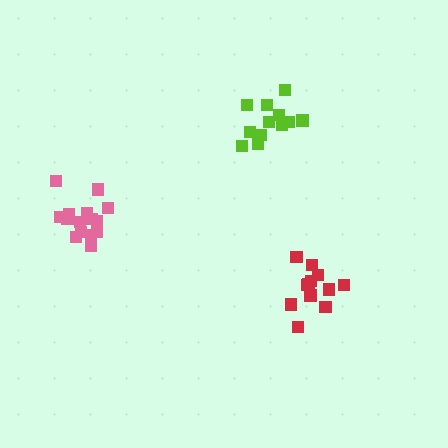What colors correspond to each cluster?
The clusters are colored: lime, pink, red.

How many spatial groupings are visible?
There are 3 spatial groupings.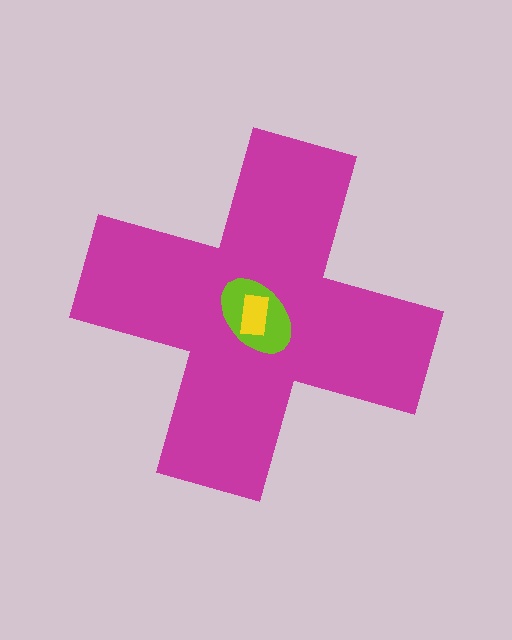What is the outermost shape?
The magenta cross.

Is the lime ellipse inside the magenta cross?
Yes.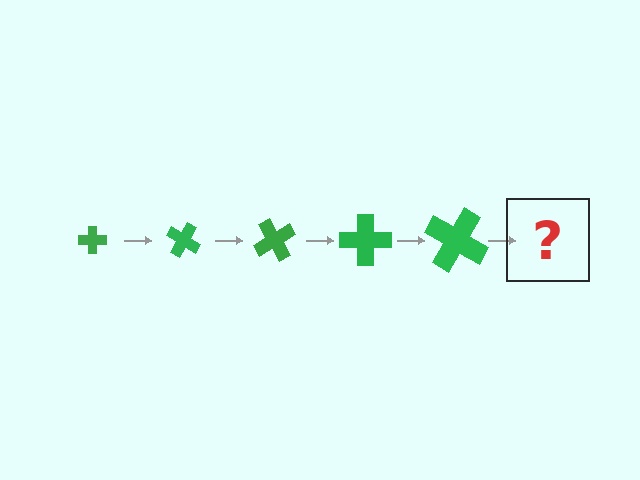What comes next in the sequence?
The next element should be a cross, larger than the previous one and rotated 150 degrees from the start.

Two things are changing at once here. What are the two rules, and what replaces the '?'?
The two rules are that the cross grows larger each step and it rotates 30 degrees each step. The '?' should be a cross, larger than the previous one and rotated 150 degrees from the start.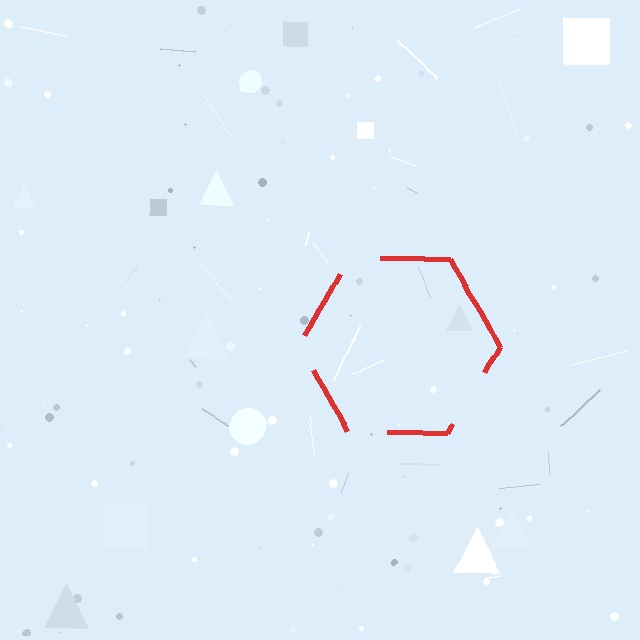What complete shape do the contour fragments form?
The contour fragments form a hexagon.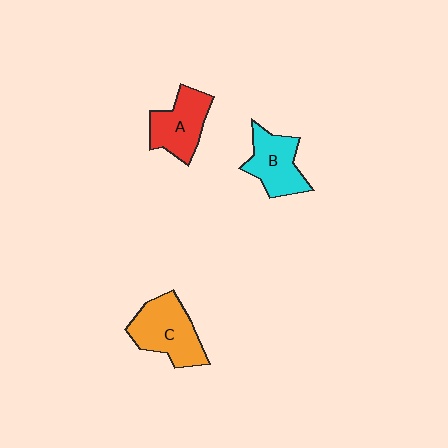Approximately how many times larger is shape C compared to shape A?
Approximately 1.2 times.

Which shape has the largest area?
Shape C (orange).